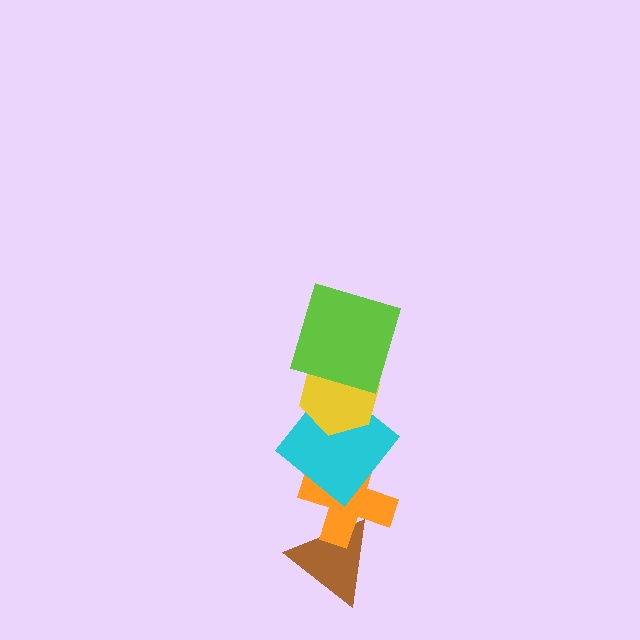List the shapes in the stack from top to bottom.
From top to bottom: the lime square, the yellow hexagon, the cyan diamond, the orange cross, the brown triangle.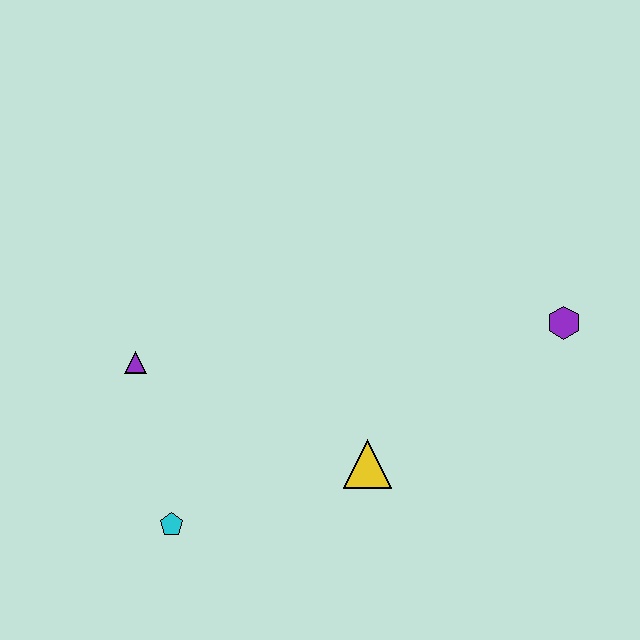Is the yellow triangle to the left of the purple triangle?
No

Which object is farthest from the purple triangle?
The purple hexagon is farthest from the purple triangle.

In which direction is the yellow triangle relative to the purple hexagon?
The yellow triangle is to the left of the purple hexagon.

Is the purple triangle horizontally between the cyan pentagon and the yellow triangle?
No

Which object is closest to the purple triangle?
The cyan pentagon is closest to the purple triangle.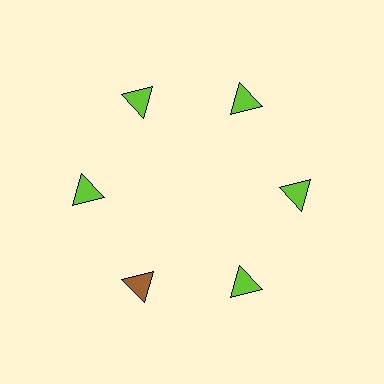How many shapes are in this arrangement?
There are 6 shapes arranged in a ring pattern.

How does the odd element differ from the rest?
It has a different color: brown instead of lime.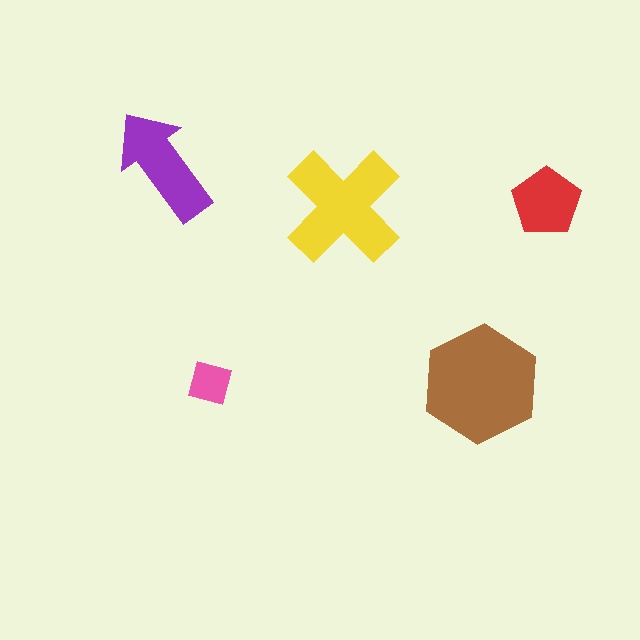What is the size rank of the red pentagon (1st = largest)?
4th.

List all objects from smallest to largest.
The pink square, the red pentagon, the purple arrow, the yellow cross, the brown hexagon.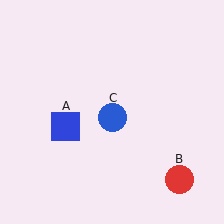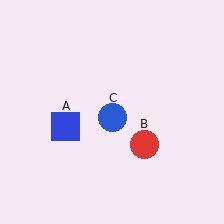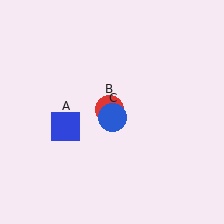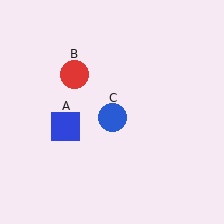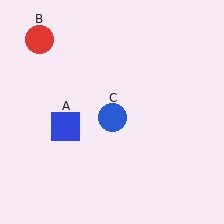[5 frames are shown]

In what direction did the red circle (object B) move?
The red circle (object B) moved up and to the left.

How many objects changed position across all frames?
1 object changed position: red circle (object B).